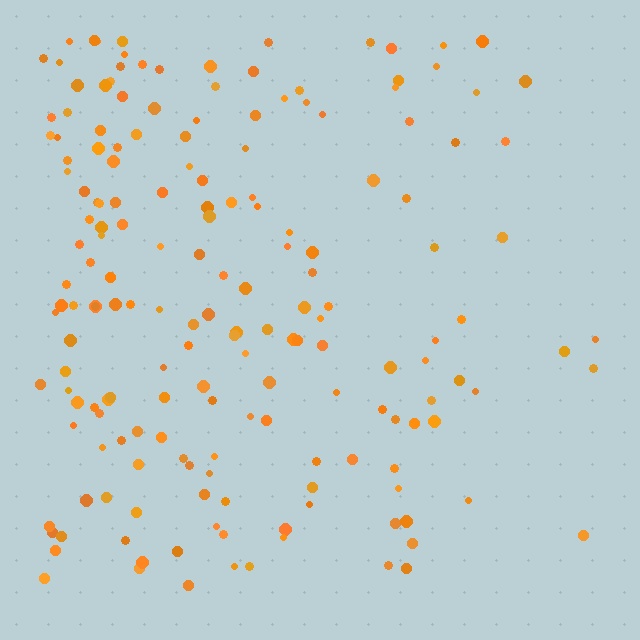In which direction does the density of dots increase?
From right to left, with the left side densest.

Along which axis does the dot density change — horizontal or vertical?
Horizontal.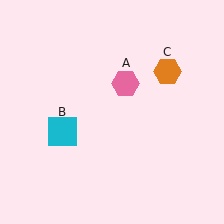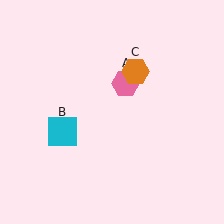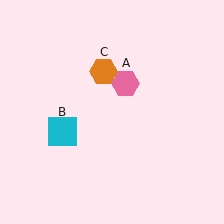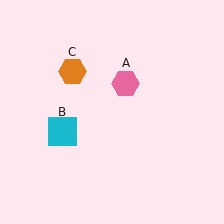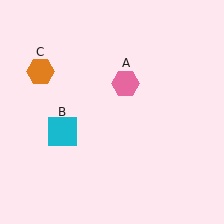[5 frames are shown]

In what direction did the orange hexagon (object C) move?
The orange hexagon (object C) moved left.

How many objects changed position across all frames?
1 object changed position: orange hexagon (object C).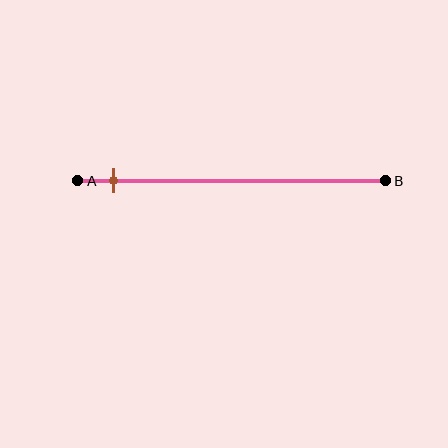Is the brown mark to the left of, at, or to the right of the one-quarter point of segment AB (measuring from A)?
The brown mark is to the left of the one-quarter point of segment AB.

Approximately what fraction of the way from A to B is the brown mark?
The brown mark is approximately 10% of the way from A to B.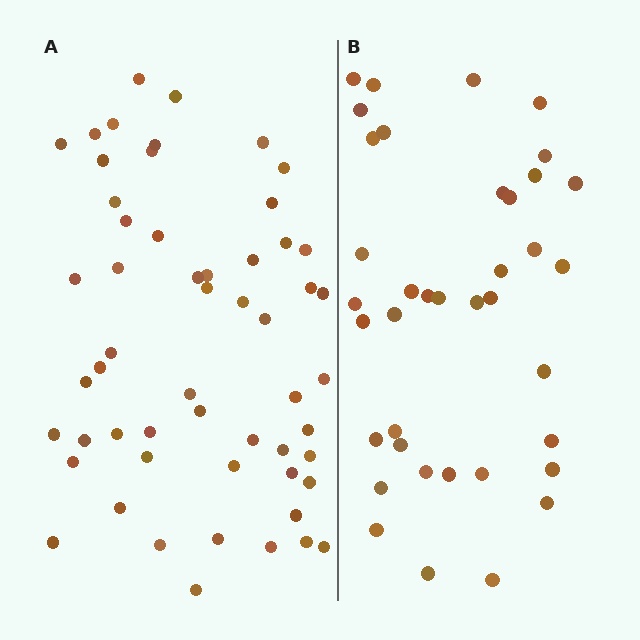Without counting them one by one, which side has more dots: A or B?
Region A (the left region) has more dots.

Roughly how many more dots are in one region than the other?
Region A has approximately 15 more dots than region B.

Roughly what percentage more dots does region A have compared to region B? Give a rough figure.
About 45% more.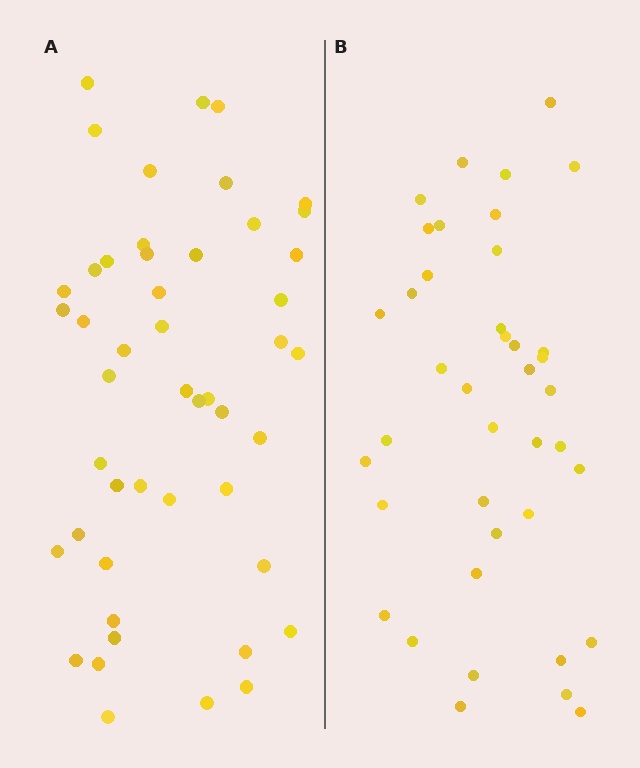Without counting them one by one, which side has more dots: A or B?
Region A (the left region) has more dots.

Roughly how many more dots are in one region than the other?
Region A has roughly 8 or so more dots than region B.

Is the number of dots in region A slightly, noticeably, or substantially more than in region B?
Region A has only slightly more — the two regions are fairly close. The ratio is roughly 1.2 to 1.